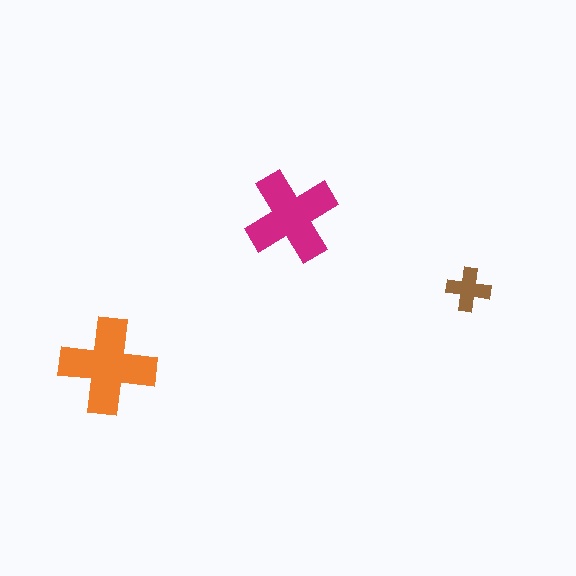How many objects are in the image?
There are 3 objects in the image.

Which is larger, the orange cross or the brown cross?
The orange one.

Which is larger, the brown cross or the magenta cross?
The magenta one.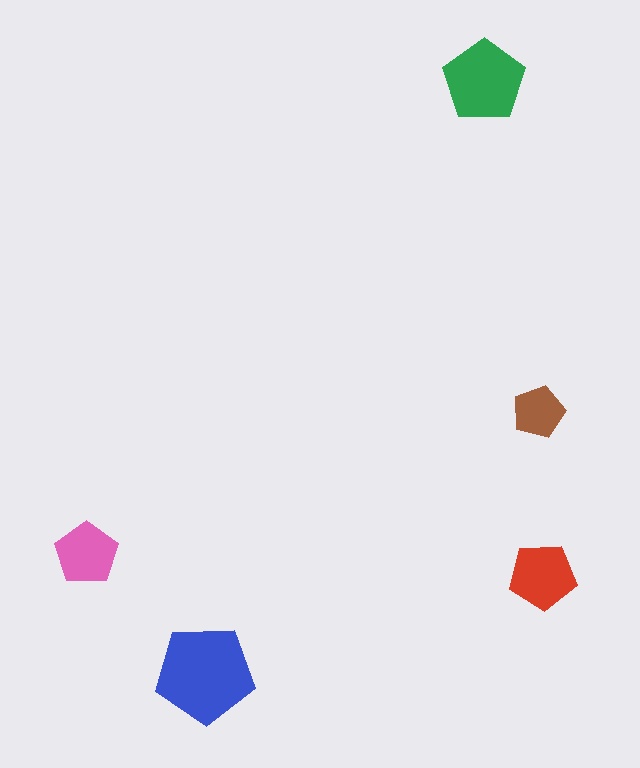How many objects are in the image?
There are 5 objects in the image.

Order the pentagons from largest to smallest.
the blue one, the green one, the red one, the pink one, the brown one.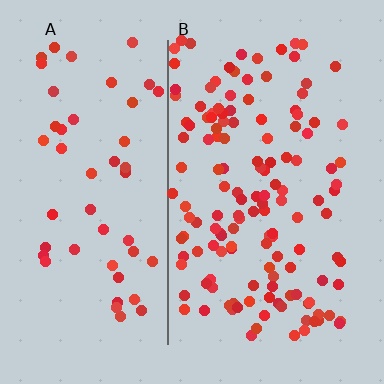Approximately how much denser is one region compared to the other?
Approximately 2.7× — region B over region A.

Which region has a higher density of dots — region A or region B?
B (the right).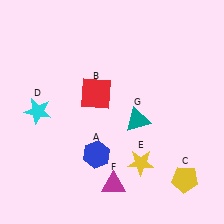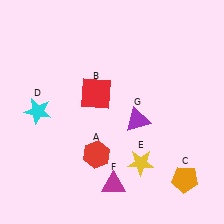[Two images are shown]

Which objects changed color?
A changed from blue to red. C changed from yellow to orange. G changed from teal to purple.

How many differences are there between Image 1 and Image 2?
There are 3 differences between the two images.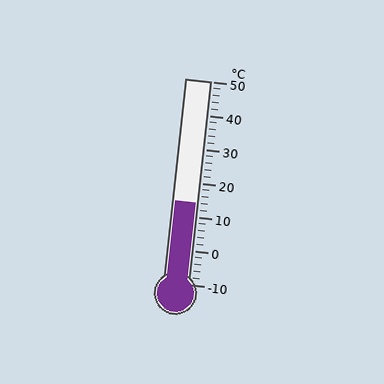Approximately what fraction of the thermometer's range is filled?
The thermometer is filled to approximately 40% of its range.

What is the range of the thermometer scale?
The thermometer scale ranges from -10°C to 50°C.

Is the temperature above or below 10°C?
The temperature is above 10°C.